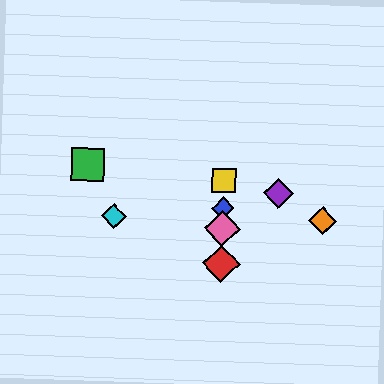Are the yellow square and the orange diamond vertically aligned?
No, the yellow square is at x≈224 and the orange diamond is at x≈323.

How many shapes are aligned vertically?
4 shapes (the red diamond, the blue diamond, the yellow square, the pink diamond) are aligned vertically.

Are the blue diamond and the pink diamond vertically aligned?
Yes, both are at x≈223.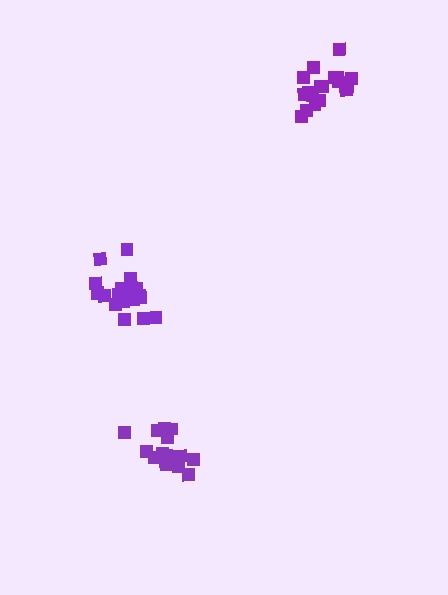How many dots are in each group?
Group 1: 18 dots, Group 2: 21 dots, Group 3: 16 dots (55 total).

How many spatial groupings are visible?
There are 3 spatial groupings.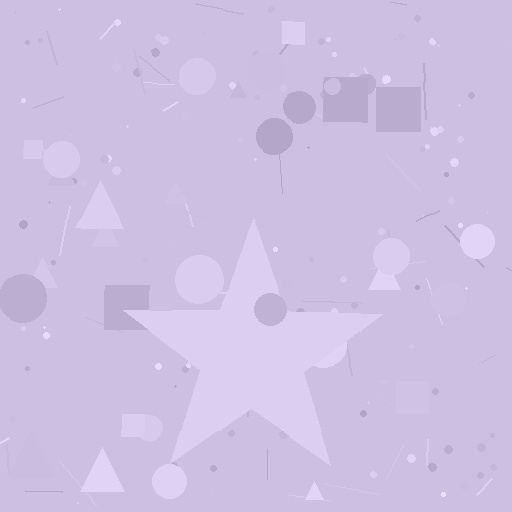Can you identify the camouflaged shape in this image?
The camouflaged shape is a star.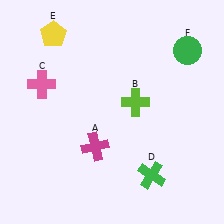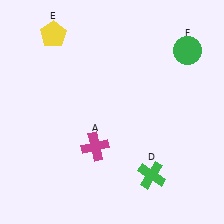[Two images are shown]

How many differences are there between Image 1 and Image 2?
There are 2 differences between the two images.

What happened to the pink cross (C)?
The pink cross (C) was removed in Image 2. It was in the top-left area of Image 1.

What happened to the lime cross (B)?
The lime cross (B) was removed in Image 2. It was in the top-right area of Image 1.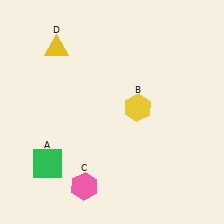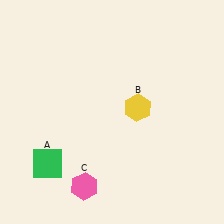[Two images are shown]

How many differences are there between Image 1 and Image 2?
There is 1 difference between the two images.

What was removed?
The yellow triangle (D) was removed in Image 2.